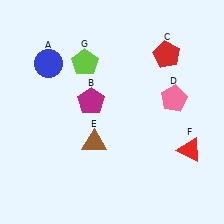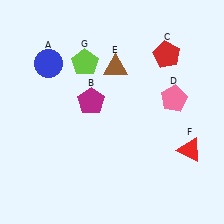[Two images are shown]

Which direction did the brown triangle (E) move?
The brown triangle (E) moved up.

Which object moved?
The brown triangle (E) moved up.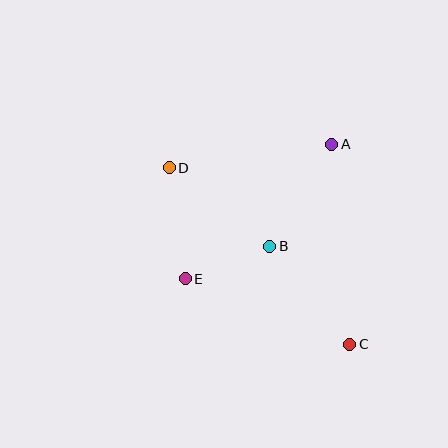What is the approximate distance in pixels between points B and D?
The distance between B and D is approximately 127 pixels.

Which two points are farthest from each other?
Points C and D are farthest from each other.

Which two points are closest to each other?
Points B and E are closest to each other.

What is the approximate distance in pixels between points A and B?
The distance between A and B is approximately 119 pixels.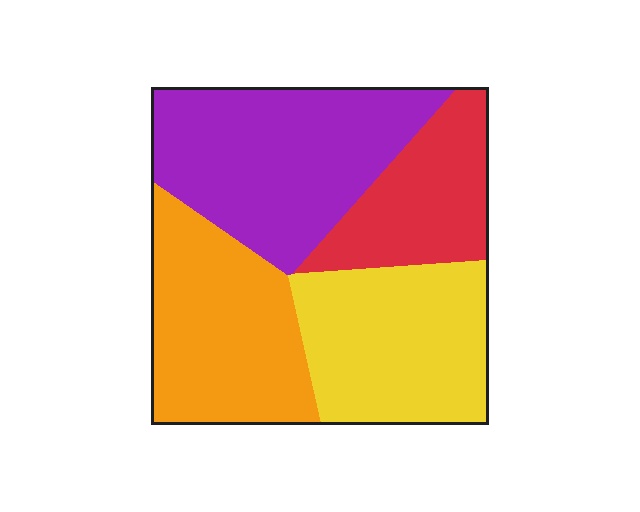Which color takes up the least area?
Red, at roughly 15%.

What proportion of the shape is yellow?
Yellow covers roughly 25% of the shape.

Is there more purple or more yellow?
Purple.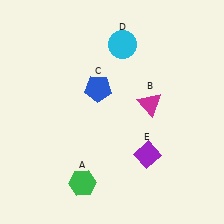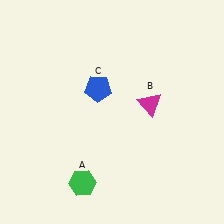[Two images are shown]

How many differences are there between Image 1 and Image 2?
There are 2 differences between the two images.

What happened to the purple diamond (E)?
The purple diamond (E) was removed in Image 2. It was in the bottom-right area of Image 1.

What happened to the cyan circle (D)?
The cyan circle (D) was removed in Image 2. It was in the top-right area of Image 1.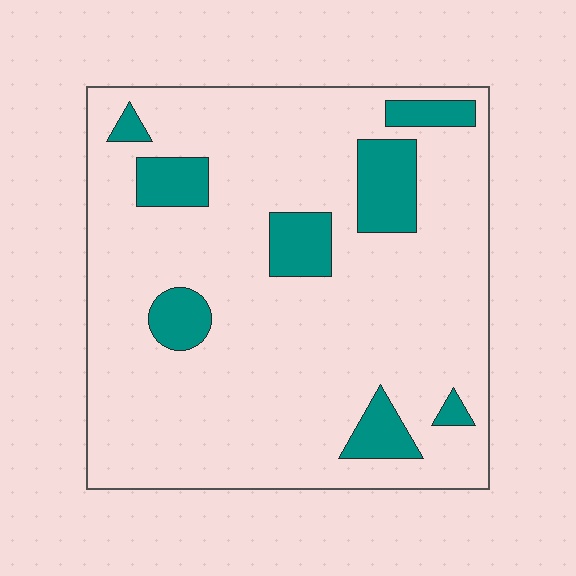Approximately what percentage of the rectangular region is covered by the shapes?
Approximately 15%.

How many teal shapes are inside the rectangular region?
8.